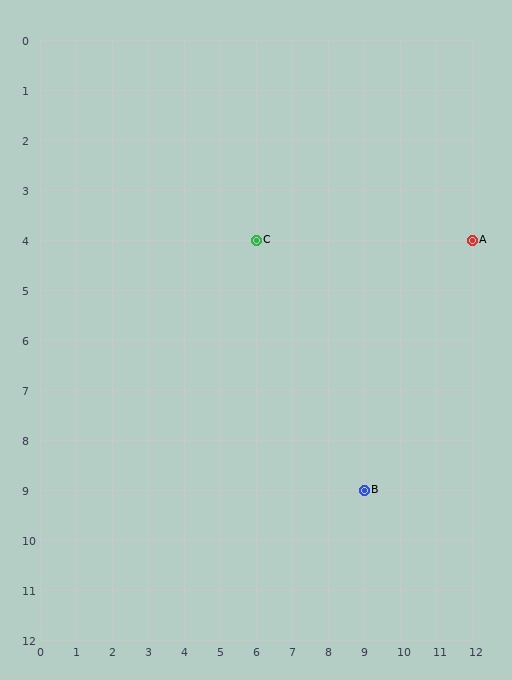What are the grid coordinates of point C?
Point C is at grid coordinates (6, 4).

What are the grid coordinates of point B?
Point B is at grid coordinates (9, 9).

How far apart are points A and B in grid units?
Points A and B are 3 columns and 5 rows apart (about 5.8 grid units diagonally).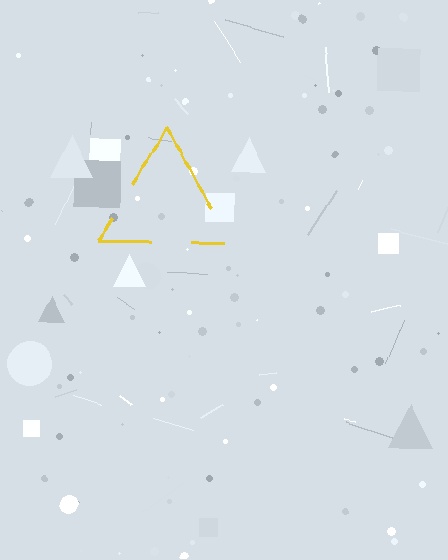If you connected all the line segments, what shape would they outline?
They would outline a triangle.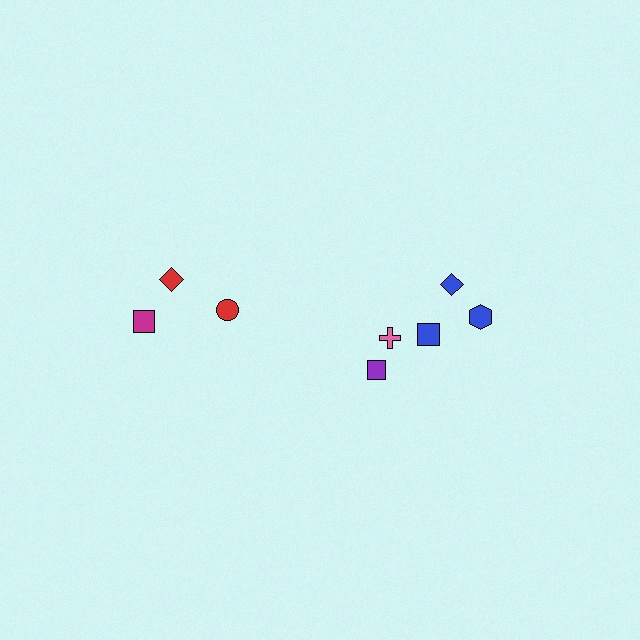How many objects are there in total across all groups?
There are 8 objects.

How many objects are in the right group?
There are 5 objects.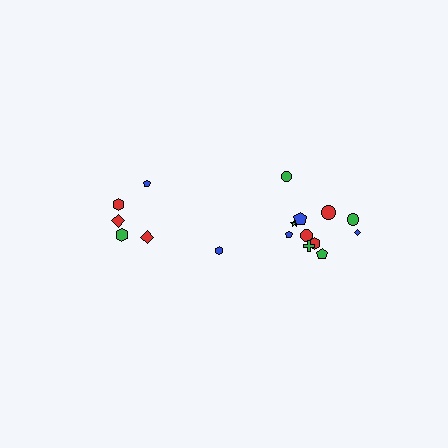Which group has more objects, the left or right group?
The right group.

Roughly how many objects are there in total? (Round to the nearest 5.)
Roughly 15 objects in total.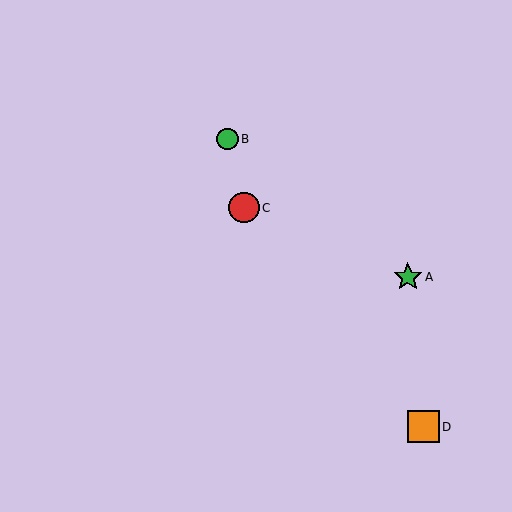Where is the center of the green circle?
The center of the green circle is at (228, 139).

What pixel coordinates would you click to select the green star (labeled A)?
Click at (408, 277) to select the green star A.